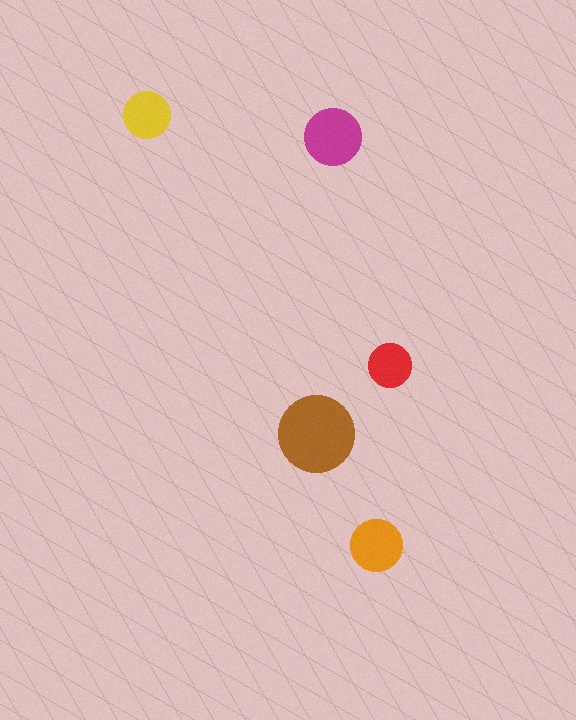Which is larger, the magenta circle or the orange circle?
The magenta one.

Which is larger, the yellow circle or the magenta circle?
The magenta one.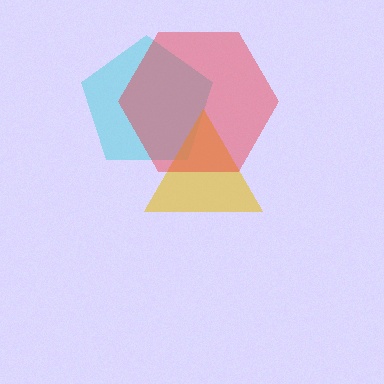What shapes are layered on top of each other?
The layered shapes are: a cyan pentagon, a yellow triangle, a red hexagon.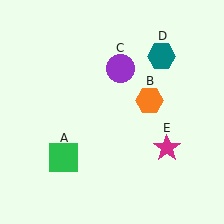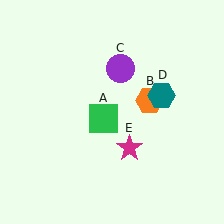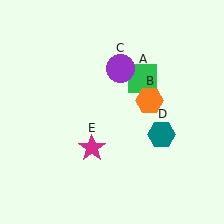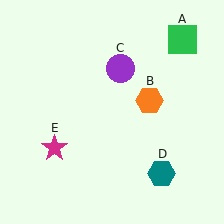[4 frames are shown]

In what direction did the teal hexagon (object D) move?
The teal hexagon (object D) moved down.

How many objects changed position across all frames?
3 objects changed position: green square (object A), teal hexagon (object D), magenta star (object E).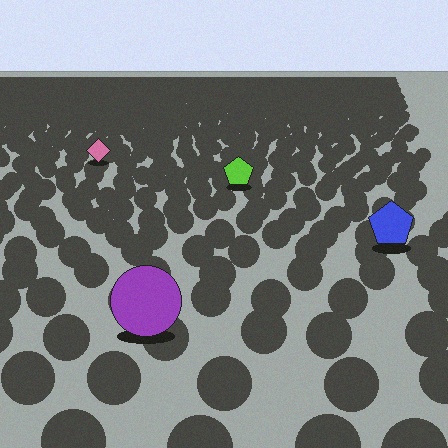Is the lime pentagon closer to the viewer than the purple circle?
No. The purple circle is closer — you can tell from the texture gradient: the ground texture is coarser near it.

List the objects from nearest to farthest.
From nearest to farthest: the purple circle, the blue pentagon, the lime pentagon, the pink diamond.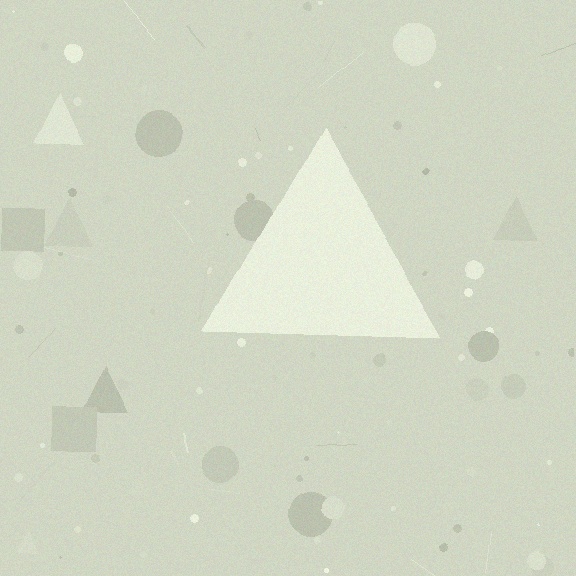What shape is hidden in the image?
A triangle is hidden in the image.